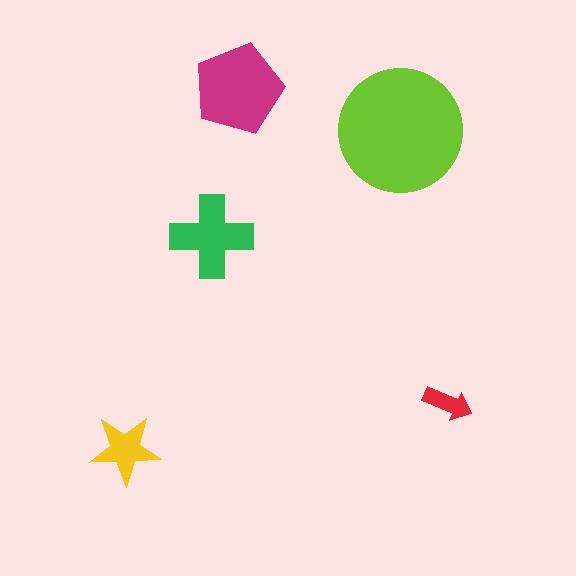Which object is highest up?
The magenta pentagon is topmost.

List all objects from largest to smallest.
The lime circle, the magenta pentagon, the green cross, the yellow star, the red arrow.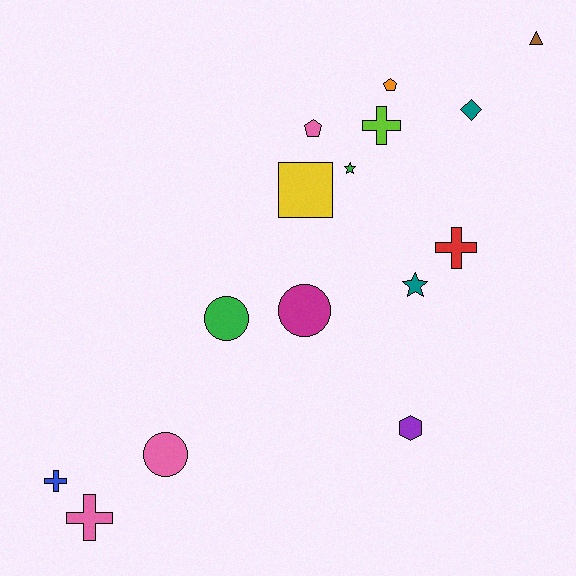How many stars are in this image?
There are 2 stars.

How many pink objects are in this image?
There are 3 pink objects.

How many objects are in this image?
There are 15 objects.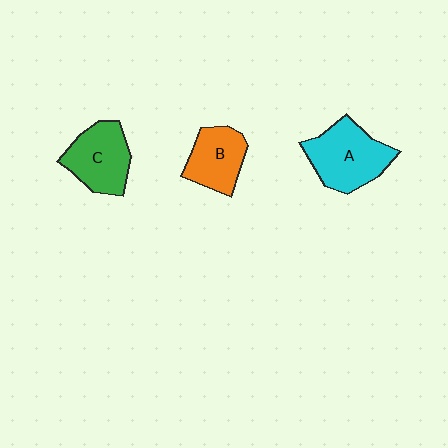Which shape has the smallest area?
Shape B (orange).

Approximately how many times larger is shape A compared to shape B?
Approximately 1.4 times.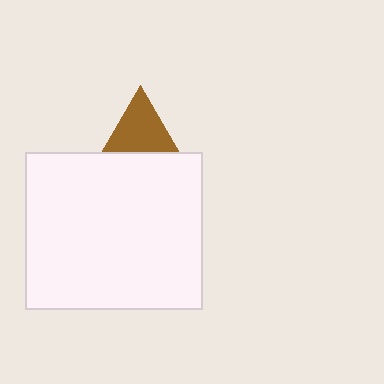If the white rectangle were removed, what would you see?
You would see the complete brown triangle.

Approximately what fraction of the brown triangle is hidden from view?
Roughly 43% of the brown triangle is hidden behind the white rectangle.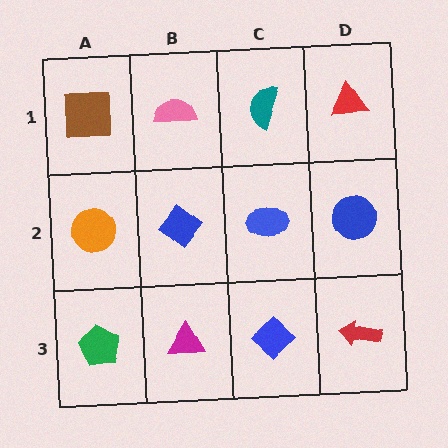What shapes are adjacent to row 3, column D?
A blue circle (row 2, column D), a blue diamond (row 3, column C).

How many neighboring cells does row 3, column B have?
3.